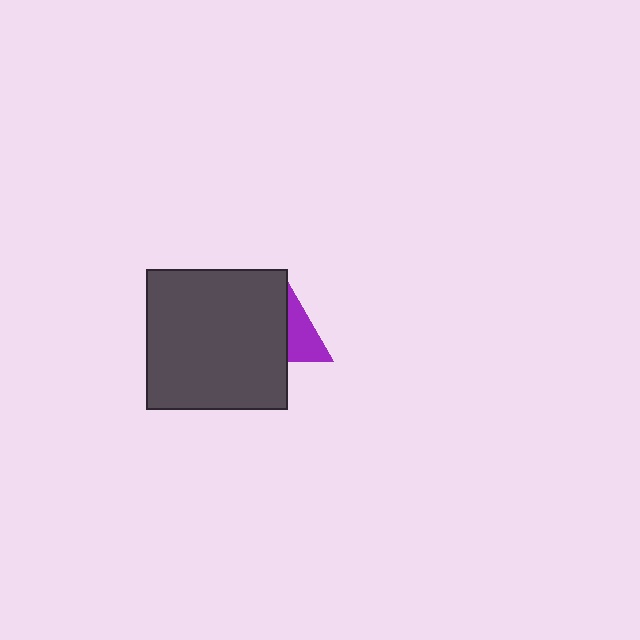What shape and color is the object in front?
The object in front is a dark gray square.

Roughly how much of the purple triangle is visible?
A small part of it is visible (roughly 42%).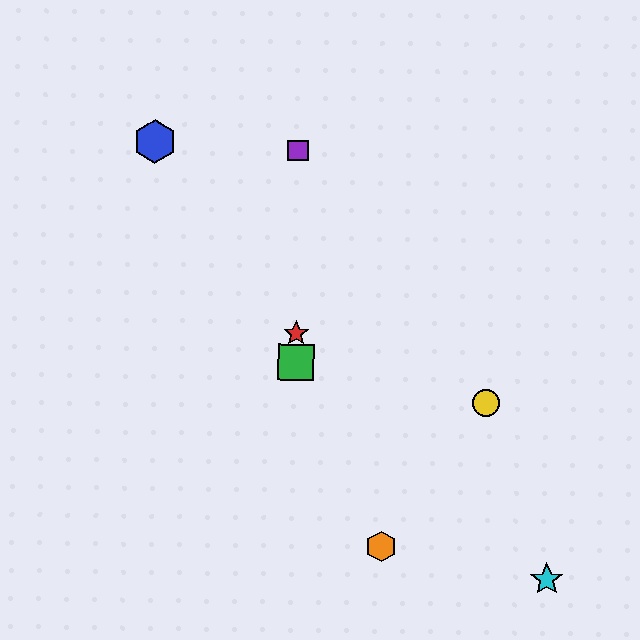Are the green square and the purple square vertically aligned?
Yes, both are at x≈296.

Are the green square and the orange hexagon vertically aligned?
No, the green square is at x≈296 and the orange hexagon is at x≈381.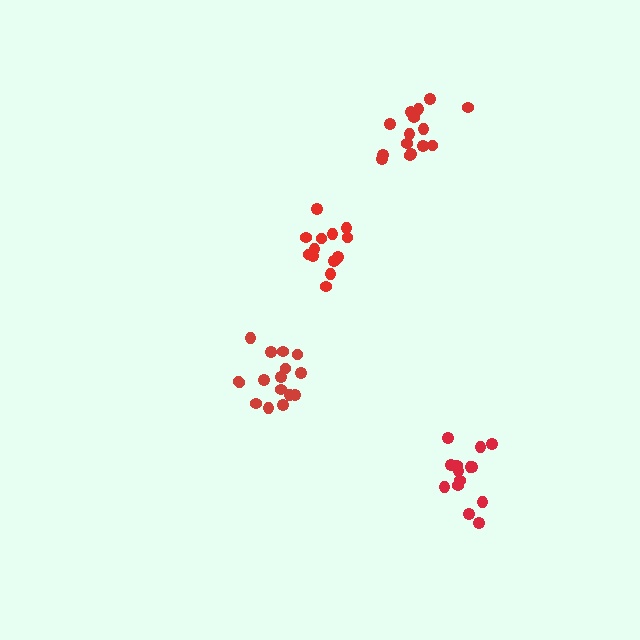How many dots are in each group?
Group 1: 16 dots, Group 2: 14 dots, Group 3: 14 dots, Group 4: 15 dots (59 total).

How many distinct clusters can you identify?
There are 4 distinct clusters.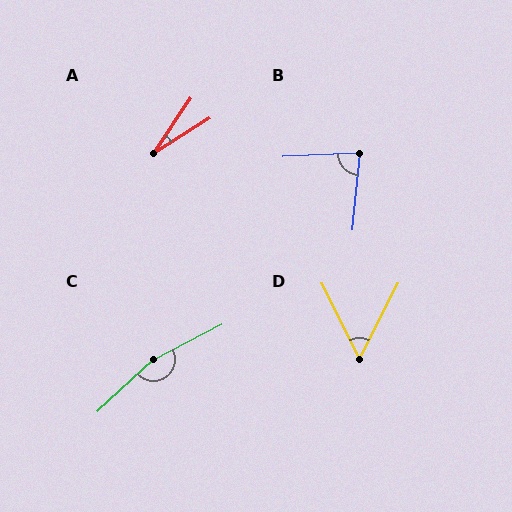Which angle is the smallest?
A, at approximately 25 degrees.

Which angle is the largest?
C, at approximately 164 degrees.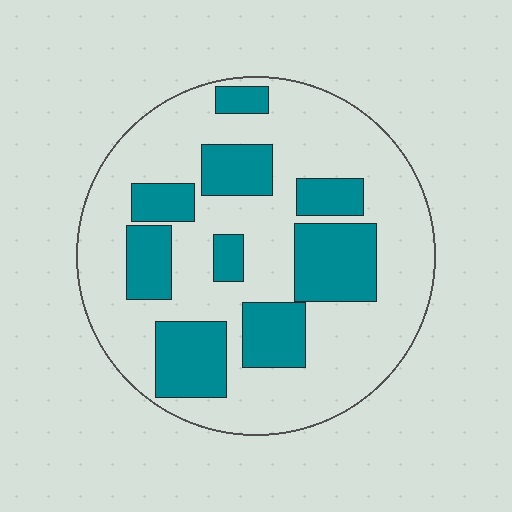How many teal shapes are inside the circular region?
9.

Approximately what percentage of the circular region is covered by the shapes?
Approximately 30%.